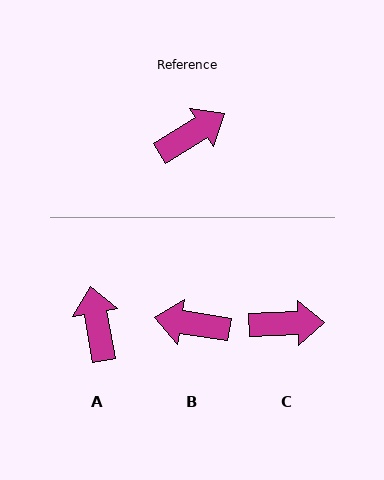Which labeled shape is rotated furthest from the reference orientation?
B, about 140 degrees away.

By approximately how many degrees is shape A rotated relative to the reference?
Approximately 68 degrees counter-clockwise.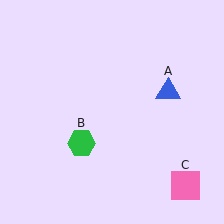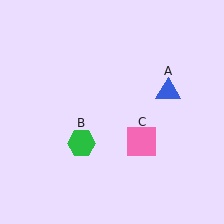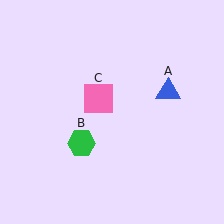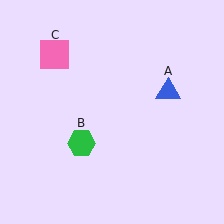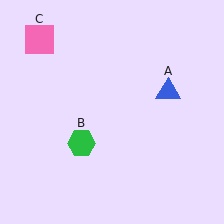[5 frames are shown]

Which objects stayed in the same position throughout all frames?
Blue triangle (object A) and green hexagon (object B) remained stationary.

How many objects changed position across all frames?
1 object changed position: pink square (object C).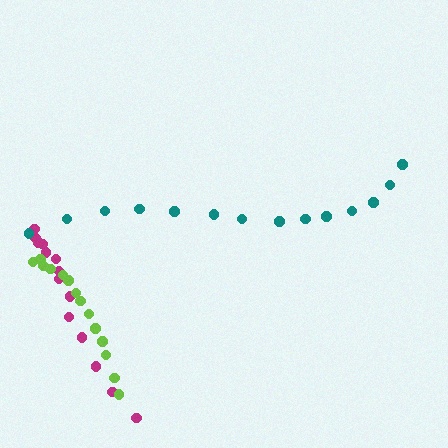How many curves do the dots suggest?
There are 3 distinct paths.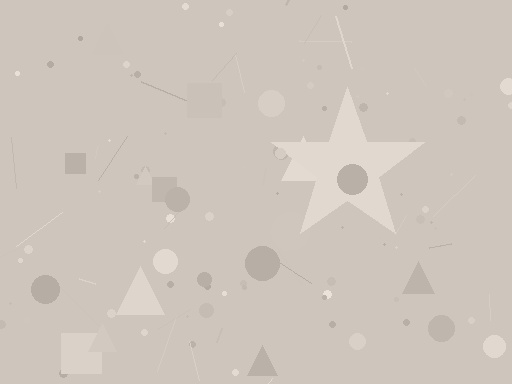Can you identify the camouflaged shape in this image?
The camouflaged shape is a star.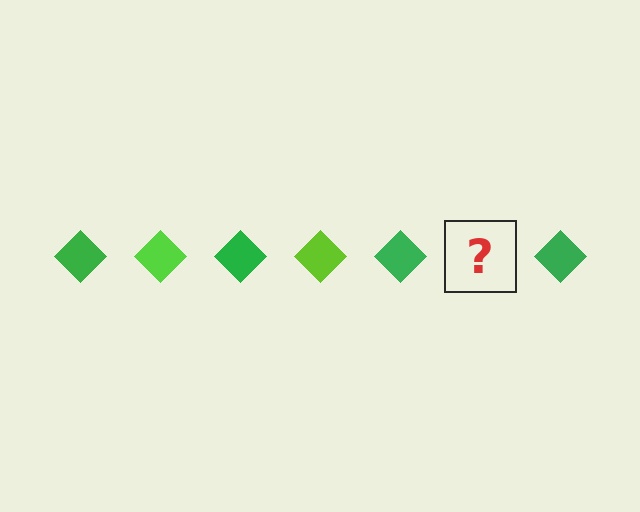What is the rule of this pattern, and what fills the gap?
The rule is that the pattern cycles through green, lime diamonds. The gap should be filled with a lime diamond.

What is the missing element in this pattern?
The missing element is a lime diamond.